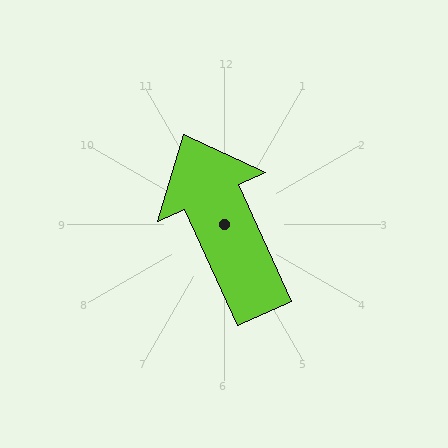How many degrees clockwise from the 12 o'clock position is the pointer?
Approximately 336 degrees.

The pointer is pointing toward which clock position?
Roughly 11 o'clock.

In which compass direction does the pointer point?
Northwest.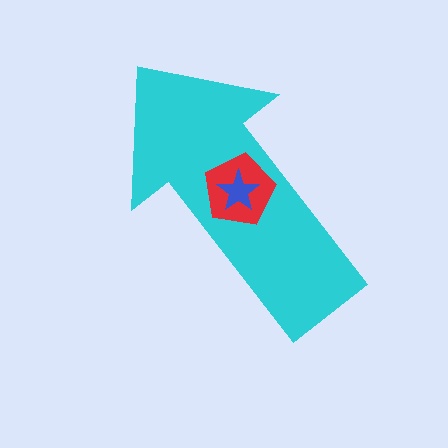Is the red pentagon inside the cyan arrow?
Yes.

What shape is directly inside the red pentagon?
The blue star.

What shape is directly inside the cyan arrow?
The red pentagon.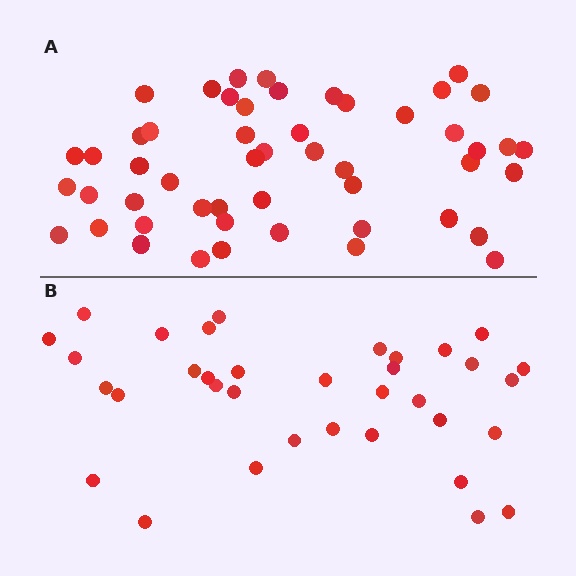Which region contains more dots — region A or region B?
Region A (the top region) has more dots.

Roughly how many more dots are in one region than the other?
Region A has approximately 15 more dots than region B.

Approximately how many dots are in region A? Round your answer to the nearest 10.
About 50 dots. (The exact count is 51, which rounds to 50.)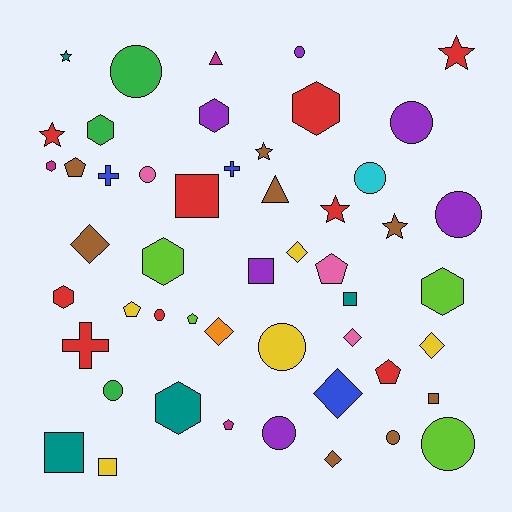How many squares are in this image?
There are 6 squares.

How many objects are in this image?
There are 50 objects.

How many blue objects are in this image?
There are 3 blue objects.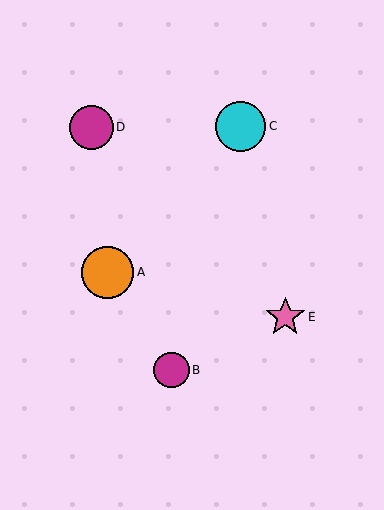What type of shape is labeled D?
Shape D is a magenta circle.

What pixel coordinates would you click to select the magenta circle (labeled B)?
Click at (171, 370) to select the magenta circle B.